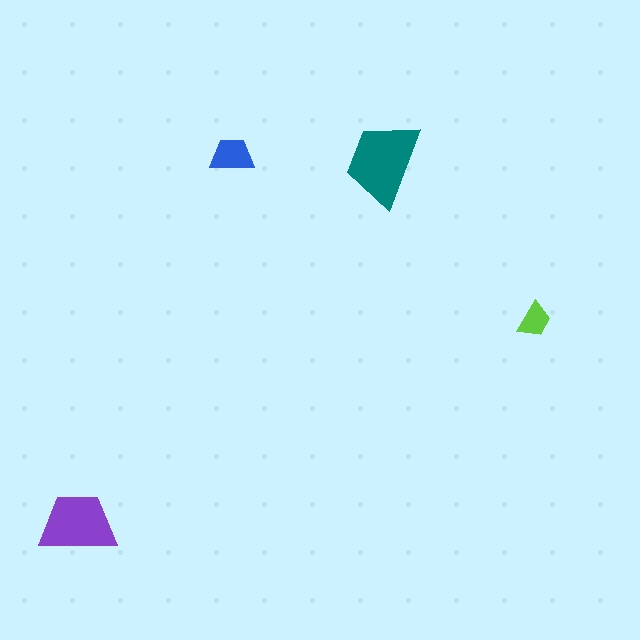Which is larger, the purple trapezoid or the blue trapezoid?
The purple one.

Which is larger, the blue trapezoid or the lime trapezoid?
The blue one.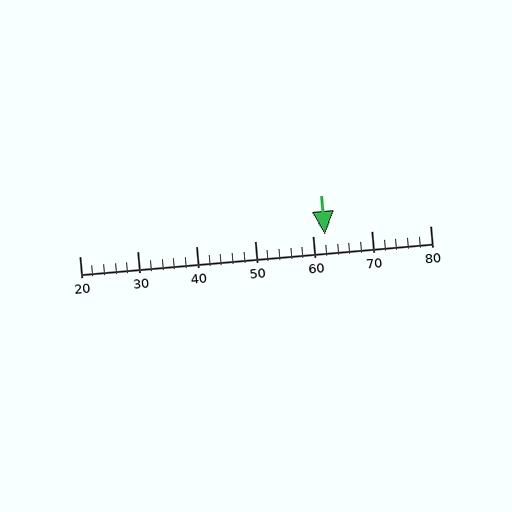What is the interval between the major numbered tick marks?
The major tick marks are spaced 10 units apart.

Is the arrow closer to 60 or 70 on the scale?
The arrow is closer to 60.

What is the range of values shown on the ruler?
The ruler shows values from 20 to 80.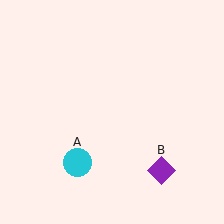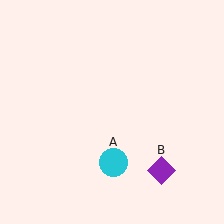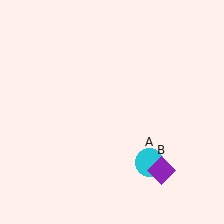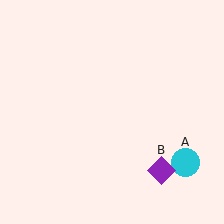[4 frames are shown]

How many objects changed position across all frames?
1 object changed position: cyan circle (object A).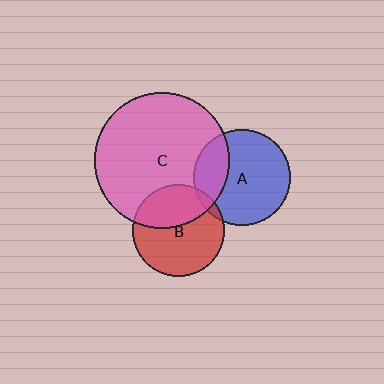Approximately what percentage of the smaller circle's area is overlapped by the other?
Approximately 25%.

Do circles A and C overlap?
Yes.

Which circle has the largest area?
Circle C (pink).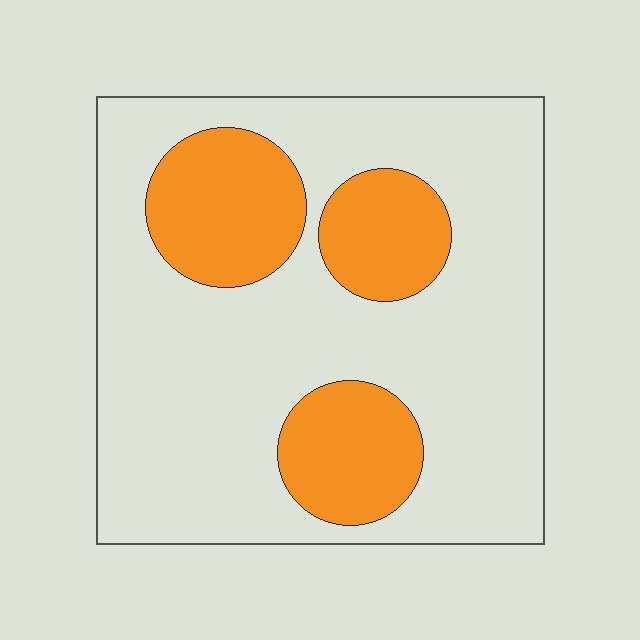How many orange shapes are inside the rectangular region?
3.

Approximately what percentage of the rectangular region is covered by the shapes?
Approximately 25%.